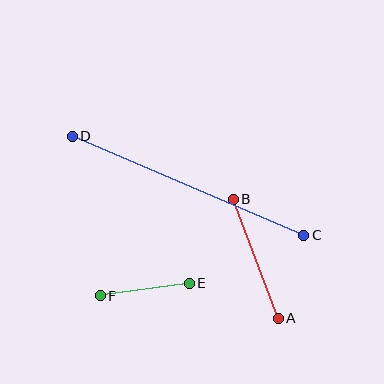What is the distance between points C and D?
The distance is approximately 251 pixels.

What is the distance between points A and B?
The distance is approximately 127 pixels.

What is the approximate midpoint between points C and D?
The midpoint is at approximately (188, 186) pixels.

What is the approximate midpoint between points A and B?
The midpoint is at approximately (256, 259) pixels.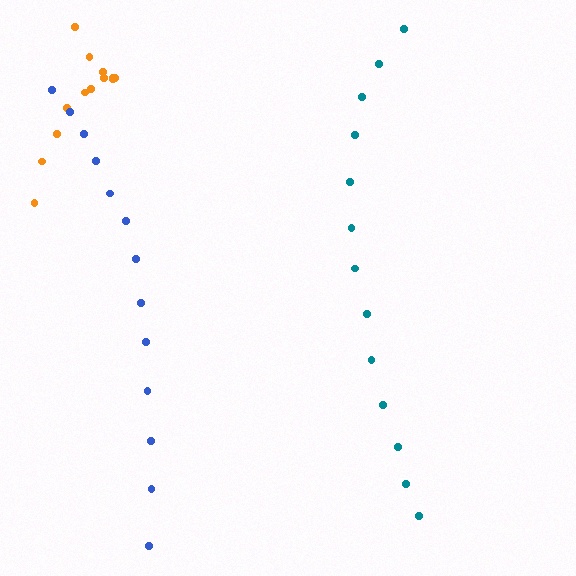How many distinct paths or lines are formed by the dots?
There are 3 distinct paths.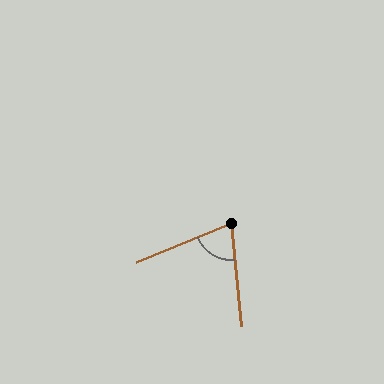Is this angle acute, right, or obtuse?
It is acute.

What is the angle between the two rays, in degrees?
Approximately 73 degrees.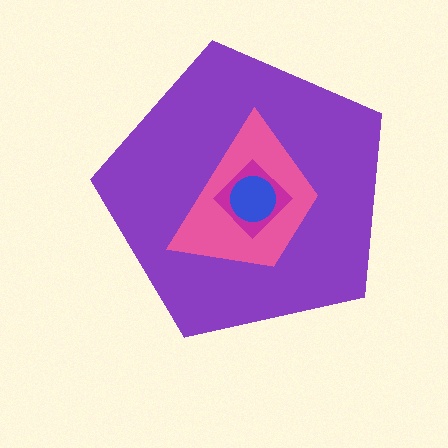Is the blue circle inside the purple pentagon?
Yes.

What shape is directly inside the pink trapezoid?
The magenta diamond.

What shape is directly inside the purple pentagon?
The pink trapezoid.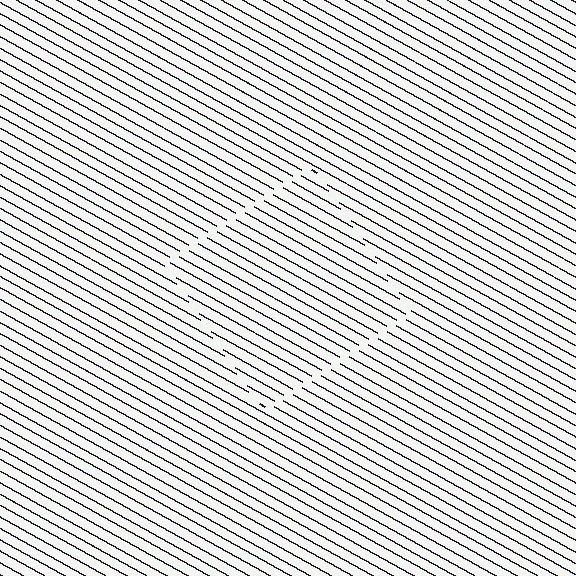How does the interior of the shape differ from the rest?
The interior of the shape contains the same grating, shifted by half a period — the contour is defined by the phase discontinuity where line-ends from the inner and outer gratings abut.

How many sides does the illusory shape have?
4 sides — the line-ends trace a square.